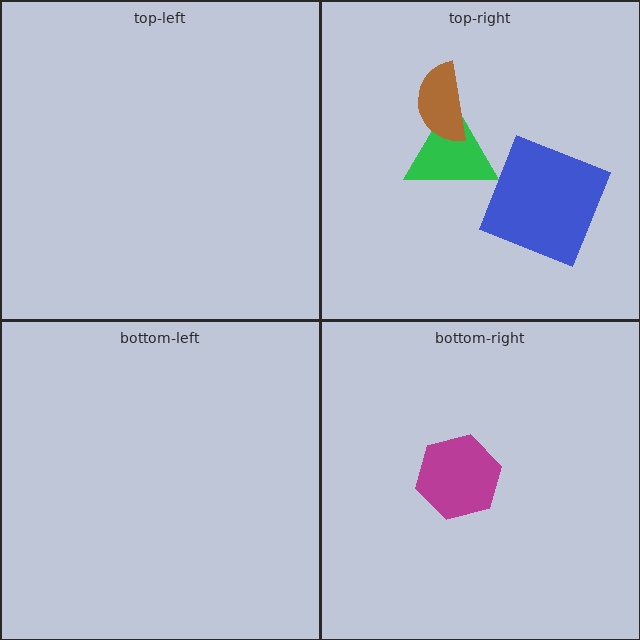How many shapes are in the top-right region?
3.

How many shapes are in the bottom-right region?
1.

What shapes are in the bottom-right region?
The magenta hexagon.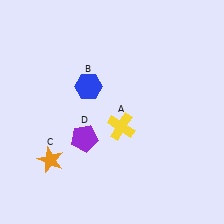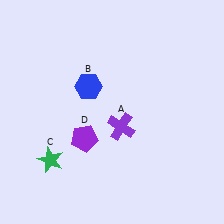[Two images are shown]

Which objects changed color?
A changed from yellow to purple. C changed from orange to green.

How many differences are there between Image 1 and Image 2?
There are 2 differences between the two images.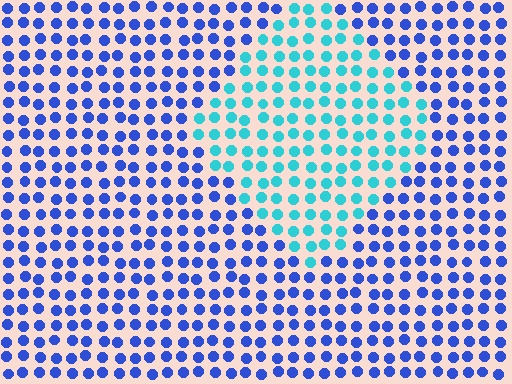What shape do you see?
I see a diamond.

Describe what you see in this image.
The image is filled with small blue elements in a uniform arrangement. A diamond-shaped region is visible where the elements are tinted to a slightly different hue, forming a subtle color boundary.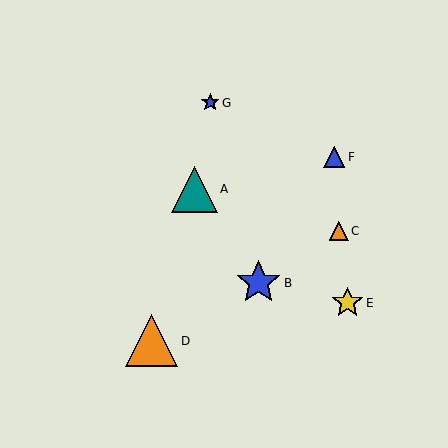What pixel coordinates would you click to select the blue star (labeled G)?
Click at (210, 103) to select the blue star G.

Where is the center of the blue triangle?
The center of the blue triangle is at (334, 157).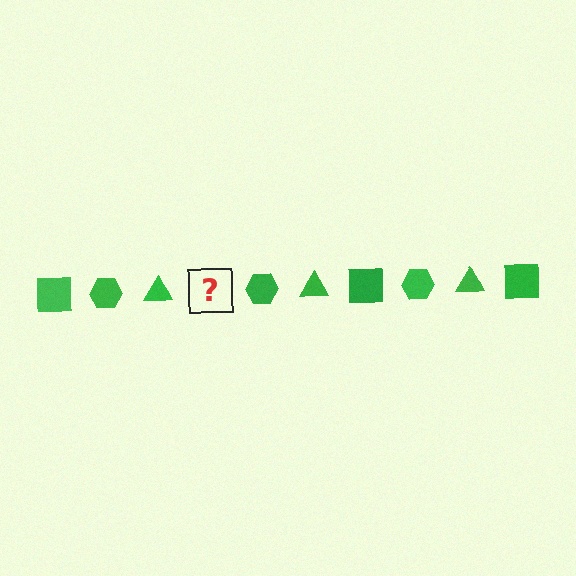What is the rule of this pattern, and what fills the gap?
The rule is that the pattern cycles through square, hexagon, triangle shapes in green. The gap should be filled with a green square.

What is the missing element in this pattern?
The missing element is a green square.